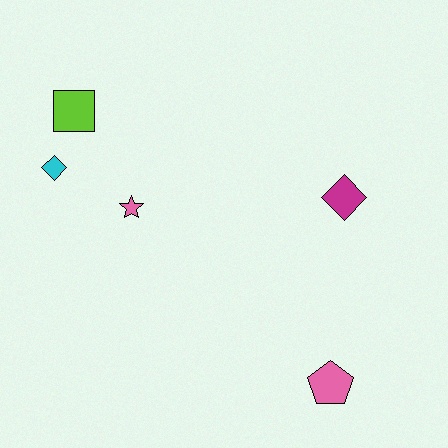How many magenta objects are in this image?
There is 1 magenta object.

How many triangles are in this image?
There are no triangles.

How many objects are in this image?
There are 5 objects.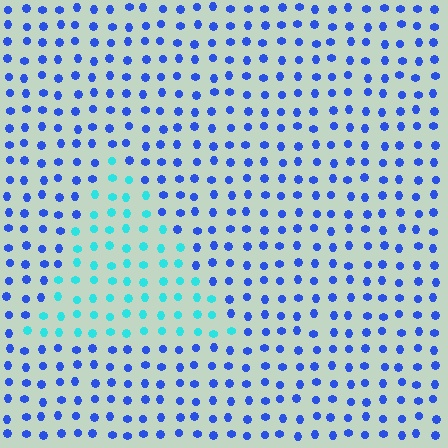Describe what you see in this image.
The image is filled with small blue elements in a uniform arrangement. A triangle-shaped region is visible where the elements are tinted to a slightly different hue, forming a subtle color boundary.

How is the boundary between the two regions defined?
The boundary is defined purely by a slight shift in hue (about 48 degrees). Spacing, size, and orientation are identical on both sides.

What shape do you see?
I see a triangle.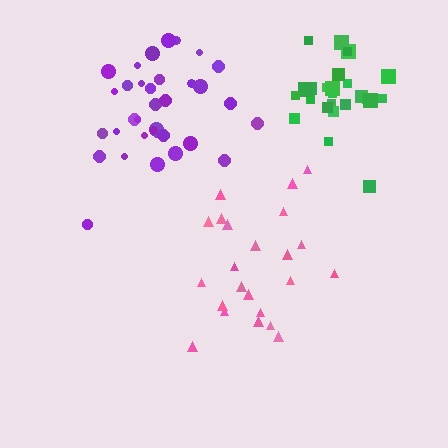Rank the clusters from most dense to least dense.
green, purple, pink.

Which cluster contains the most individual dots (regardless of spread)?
Purple (34).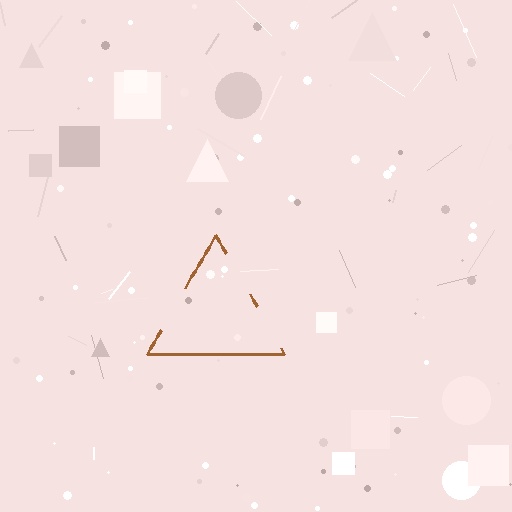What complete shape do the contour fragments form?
The contour fragments form a triangle.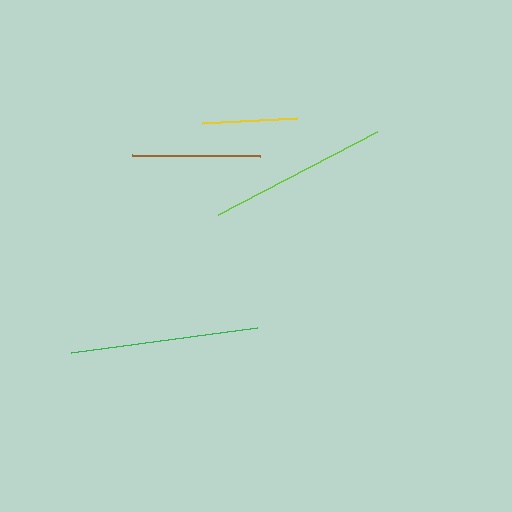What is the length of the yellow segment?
The yellow segment is approximately 95 pixels long.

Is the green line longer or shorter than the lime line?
The green line is longer than the lime line.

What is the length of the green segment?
The green segment is approximately 188 pixels long.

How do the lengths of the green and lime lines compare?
The green and lime lines are approximately the same length.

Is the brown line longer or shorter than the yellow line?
The brown line is longer than the yellow line.